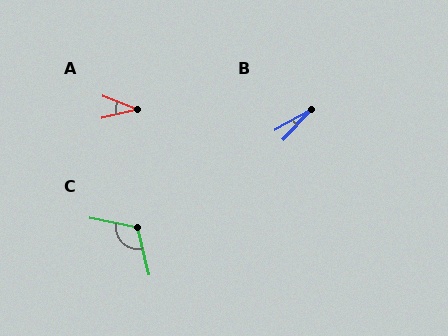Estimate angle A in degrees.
Approximately 34 degrees.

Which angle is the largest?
C, at approximately 114 degrees.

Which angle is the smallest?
B, at approximately 17 degrees.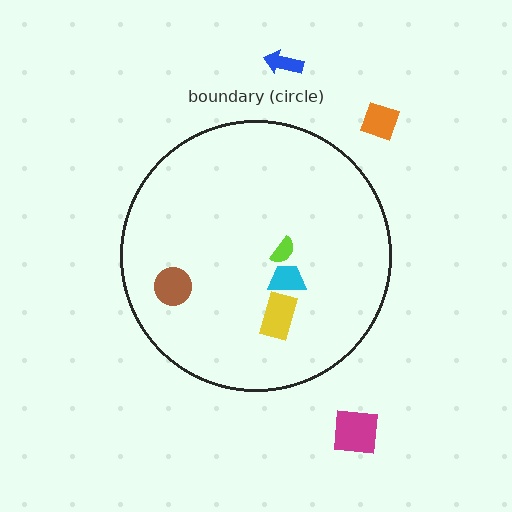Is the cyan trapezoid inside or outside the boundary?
Inside.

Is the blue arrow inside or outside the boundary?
Outside.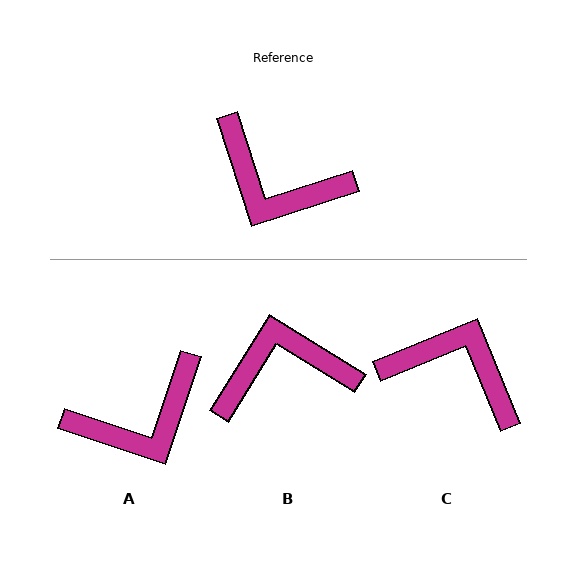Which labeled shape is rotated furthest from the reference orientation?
C, about 176 degrees away.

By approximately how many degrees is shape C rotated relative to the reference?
Approximately 176 degrees clockwise.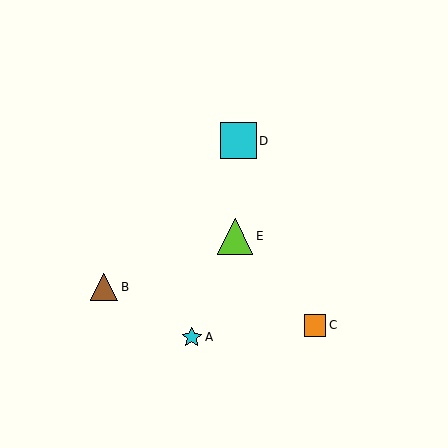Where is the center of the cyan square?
The center of the cyan square is at (238, 141).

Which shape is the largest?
The cyan square (labeled D) is the largest.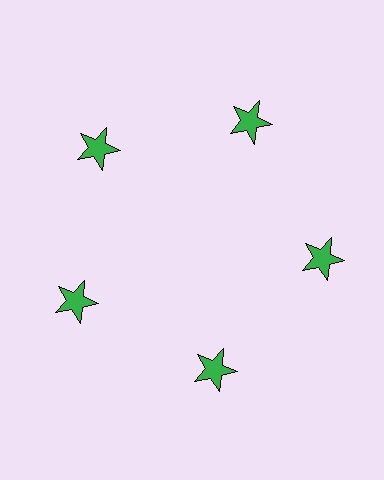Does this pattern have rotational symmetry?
Yes, this pattern has 5-fold rotational symmetry. It looks the same after rotating 72 degrees around the center.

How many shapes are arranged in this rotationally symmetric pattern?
There are 5 shapes, arranged in 5 groups of 1.